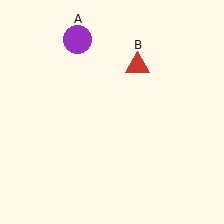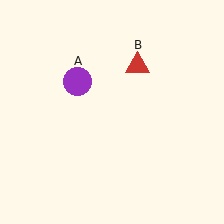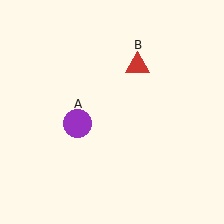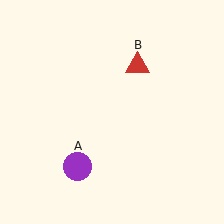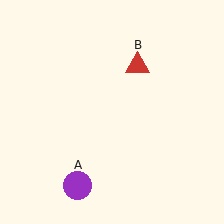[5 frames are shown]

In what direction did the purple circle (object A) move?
The purple circle (object A) moved down.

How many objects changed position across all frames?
1 object changed position: purple circle (object A).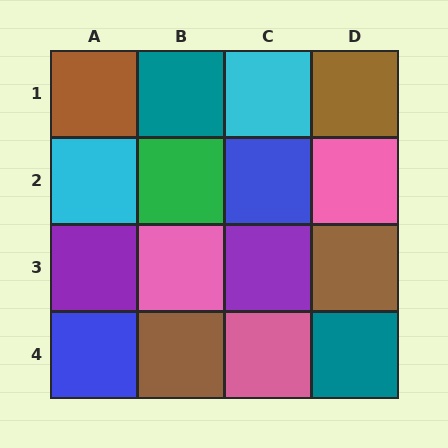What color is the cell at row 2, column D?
Pink.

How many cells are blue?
2 cells are blue.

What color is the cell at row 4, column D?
Teal.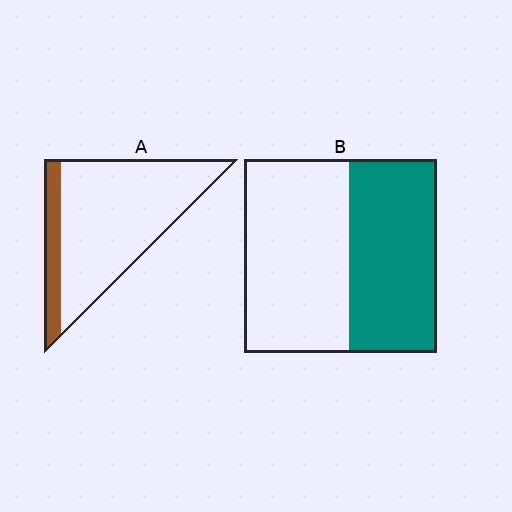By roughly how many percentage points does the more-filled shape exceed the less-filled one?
By roughly 30 percentage points (B over A).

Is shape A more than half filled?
No.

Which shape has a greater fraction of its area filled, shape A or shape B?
Shape B.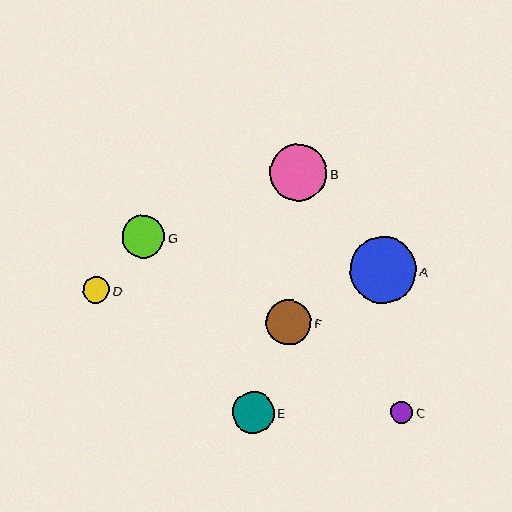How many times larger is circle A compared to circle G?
Circle A is approximately 1.6 times the size of circle G.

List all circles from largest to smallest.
From largest to smallest: A, B, F, G, E, D, C.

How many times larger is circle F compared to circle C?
Circle F is approximately 2.1 times the size of circle C.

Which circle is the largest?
Circle A is the largest with a size of approximately 66 pixels.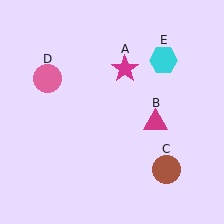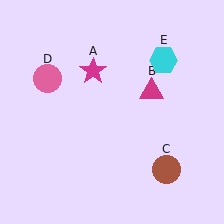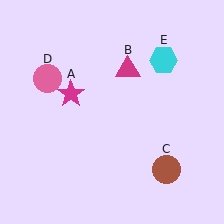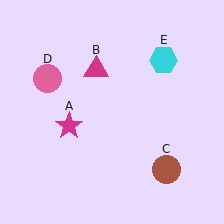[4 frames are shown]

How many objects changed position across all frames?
2 objects changed position: magenta star (object A), magenta triangle (object B).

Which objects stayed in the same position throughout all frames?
Brown circle (object C) and pink circle (object D) and cyan hexagon (object E) remained stationary.